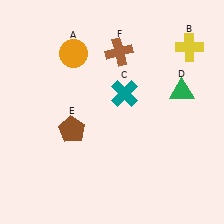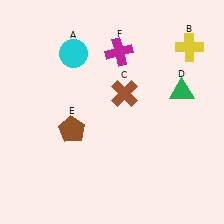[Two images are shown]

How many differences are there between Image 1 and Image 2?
There are 3 differences between the two images.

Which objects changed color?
A changed from orange to cyan. C changed from teal to brown. F changed from brown to magenta.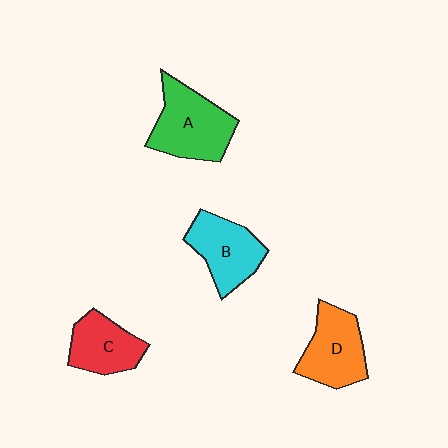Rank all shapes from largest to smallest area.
From largest to smallest: A (green), D (orange), B (cyan), C (red).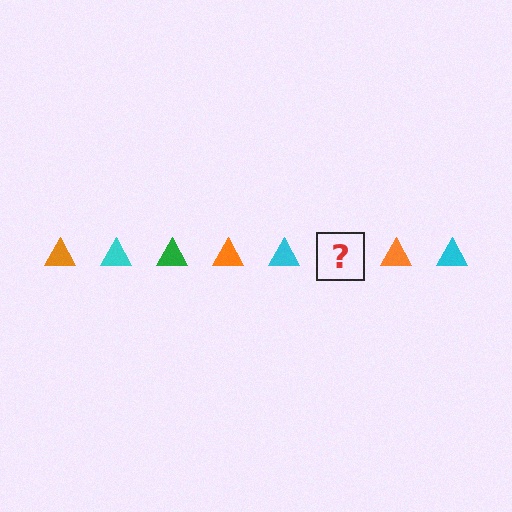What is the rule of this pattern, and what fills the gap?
The rule is that the pattern cycles through orange, cyan, green triangles. The gap should be filled with a green triangle.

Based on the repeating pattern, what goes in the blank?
The blank should be a green triangle.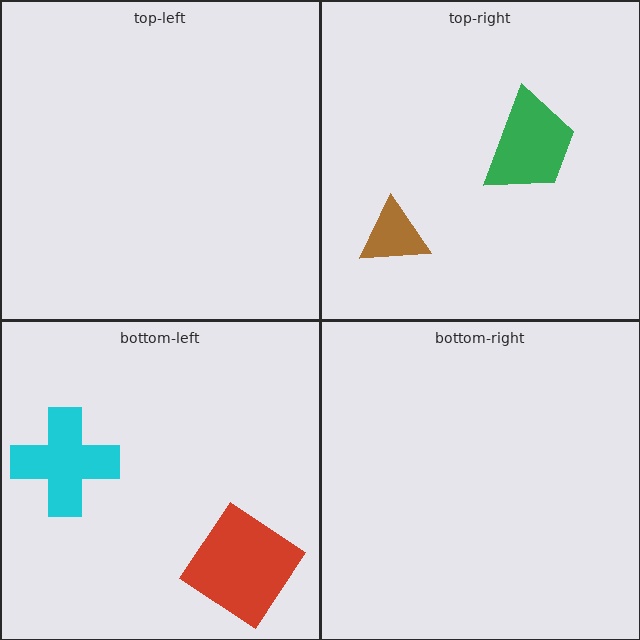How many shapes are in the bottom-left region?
2.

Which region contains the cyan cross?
The bottom-left region.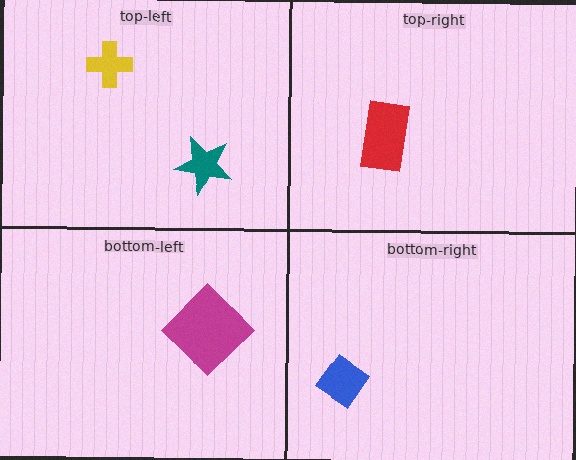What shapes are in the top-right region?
The red rectangle.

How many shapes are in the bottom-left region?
1.